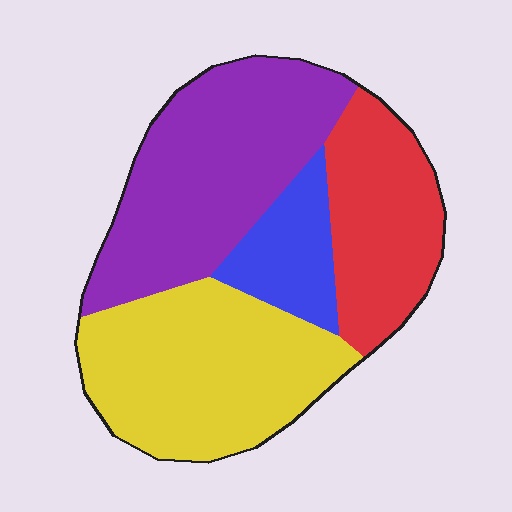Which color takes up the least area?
Blue, at roughly 10%.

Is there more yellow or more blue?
Yellow.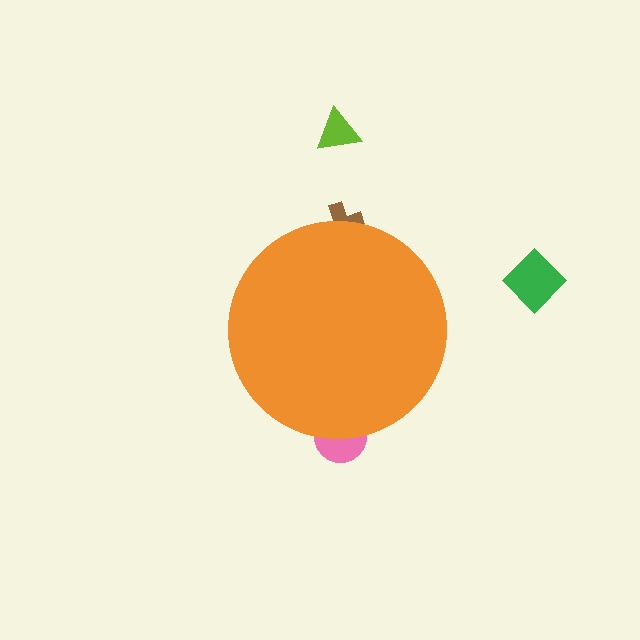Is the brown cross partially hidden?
Yes, the brown cross is partially hidden behind the orange circle.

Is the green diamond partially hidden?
No, the green diamond is fully visible.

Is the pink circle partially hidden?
Yes, the pink circle is partially hidden behind the orange circle.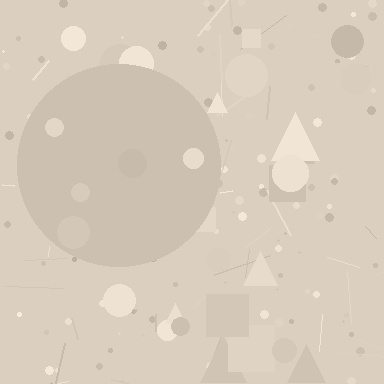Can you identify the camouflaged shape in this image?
The camouflaged shape is a circle.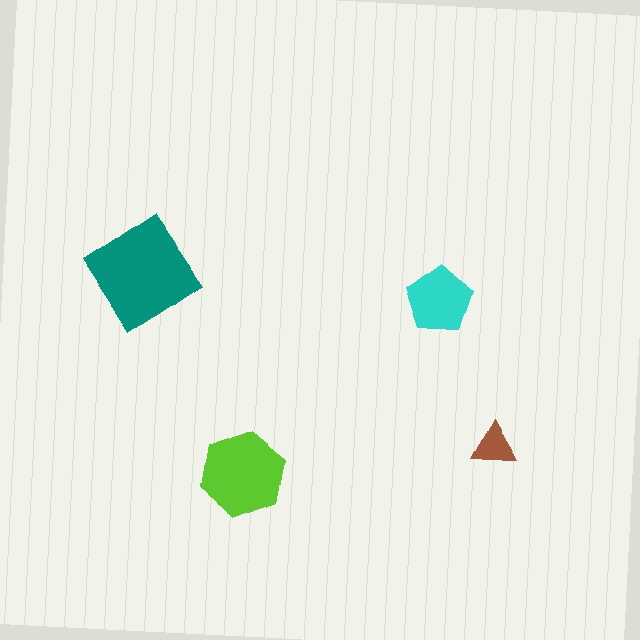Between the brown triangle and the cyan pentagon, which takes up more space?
The cyan pentagon.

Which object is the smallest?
The brown triangle.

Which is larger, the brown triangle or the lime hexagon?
The lime hexagon.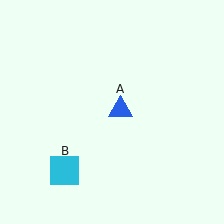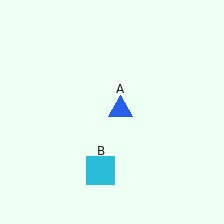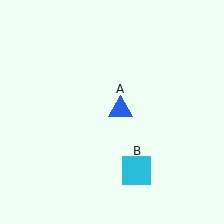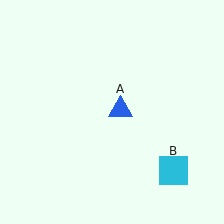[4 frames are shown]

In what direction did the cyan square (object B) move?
The cyan square (object B) moved right.